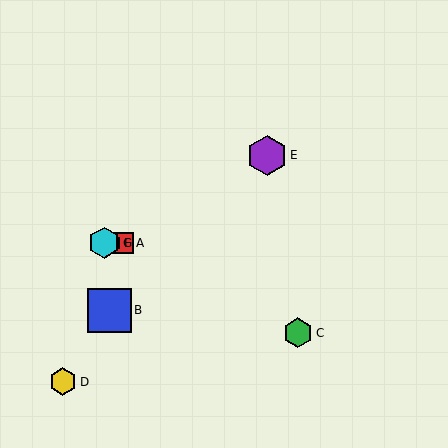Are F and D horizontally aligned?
No, F is at y≈243 and D is at y≈382.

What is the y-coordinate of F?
Object F is at y≈243.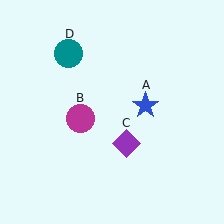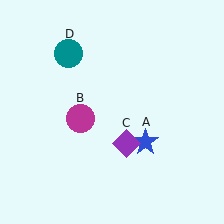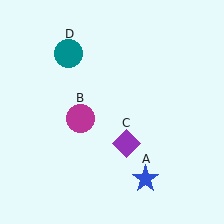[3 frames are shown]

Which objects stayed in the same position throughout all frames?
Magenta circle (object B) and purple diamond (object C) and teal circle (object D) remained stationary.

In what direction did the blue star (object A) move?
The blue star (object A) moved down.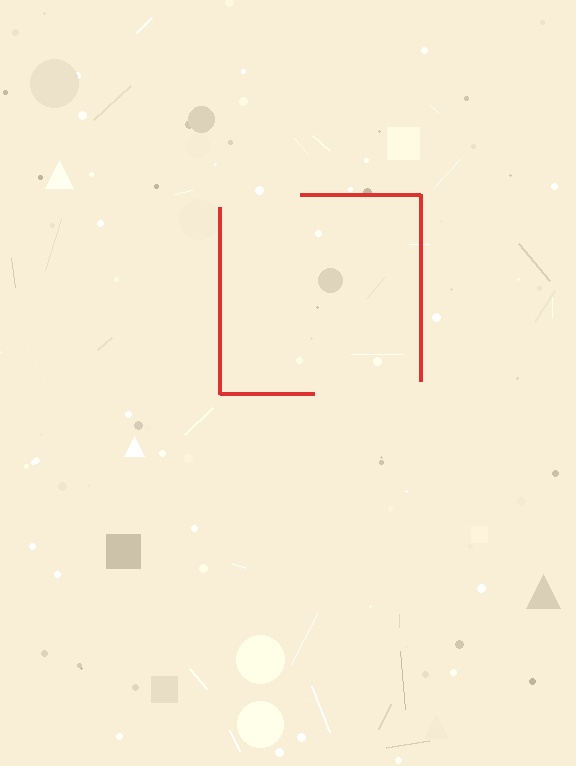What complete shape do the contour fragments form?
The contour fragments form a square.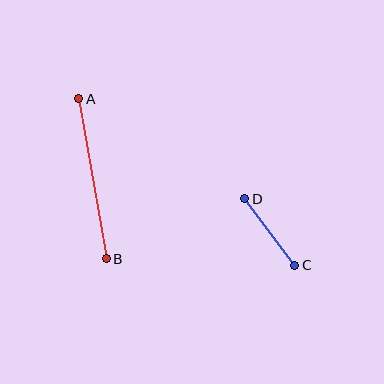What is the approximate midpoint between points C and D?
The midpoint is at approximately (270, 232) pixels.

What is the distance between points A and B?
The distance is approximately 162 pixels.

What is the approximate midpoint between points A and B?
The midpoint is at approximately (92, 179) pixels.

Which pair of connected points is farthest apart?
Points A and B are farthest apart.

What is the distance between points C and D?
The distance is approximately 83 pixels.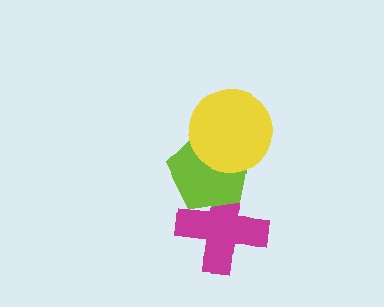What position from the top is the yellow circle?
The yellow circle is 1st from the top.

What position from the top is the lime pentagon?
The lime pentagon is 2nd from the top.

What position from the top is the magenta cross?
The magenta cross is 3rd from the top.